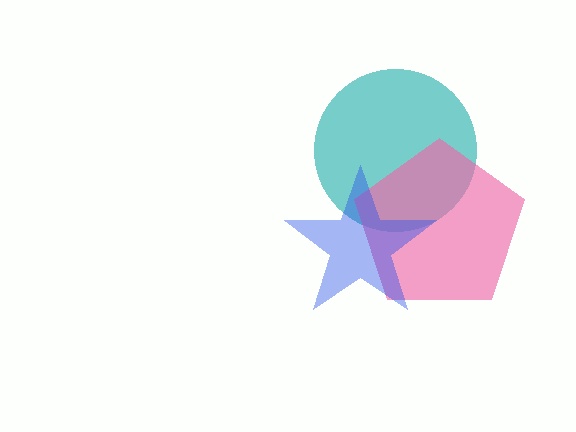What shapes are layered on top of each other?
The layered shapes are: a teal circle, a pink pentagon, a blue star.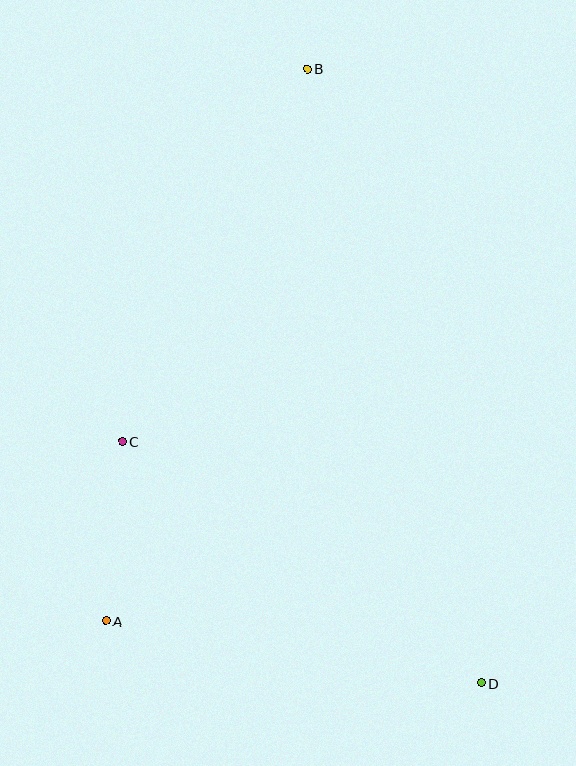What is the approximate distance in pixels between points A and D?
The distance between A and D is approximately 380 pixels.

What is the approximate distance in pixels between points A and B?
The distance between A and B is approximately 588 pixels.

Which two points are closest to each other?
Points A and C are closest to each other.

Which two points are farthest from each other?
Points B and D are farthest from each other.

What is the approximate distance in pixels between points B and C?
The distance between B and C is approximately 416 pixels.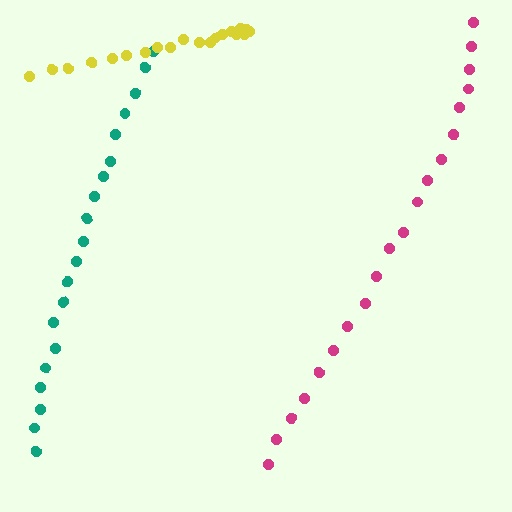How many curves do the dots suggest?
There are 3 distinct paths.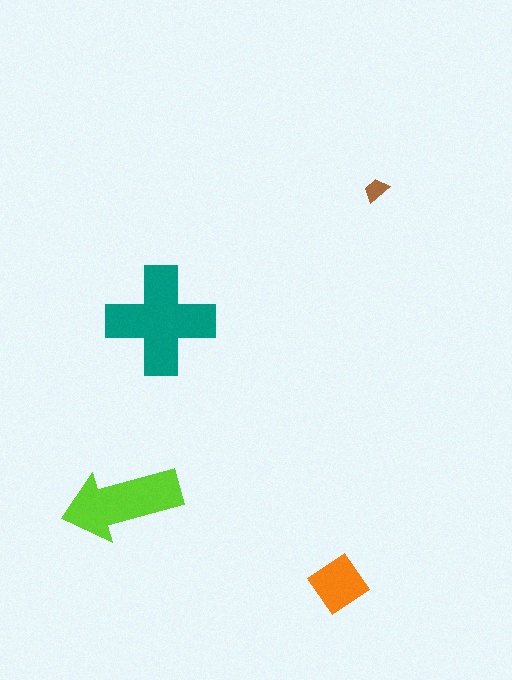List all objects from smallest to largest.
The brown trapezoid, the orange diamond, the lime arrow, the teal cross.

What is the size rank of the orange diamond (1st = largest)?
3rd.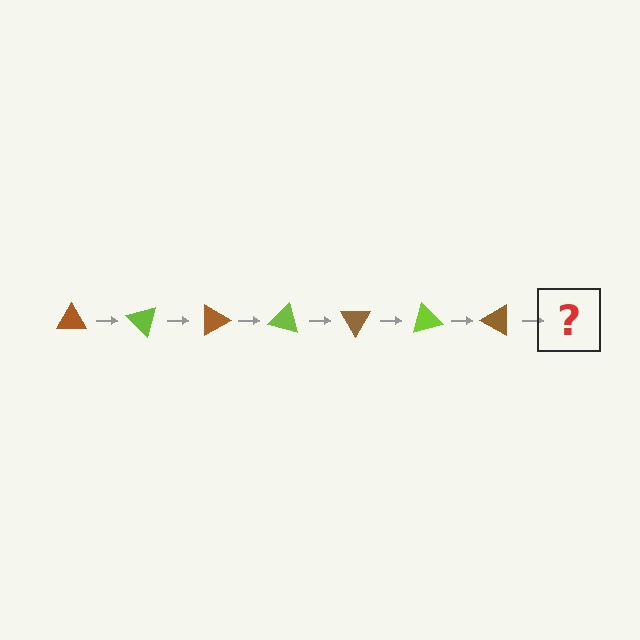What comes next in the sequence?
The next element should be a lime triangle, rotated 315 degrees from the start.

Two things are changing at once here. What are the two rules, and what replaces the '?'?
The two rules are that it rotates 45 degrees each step and the color cycles through brown and lime. The '?' should be a lime triangle, rotated 315 degrees from the start.